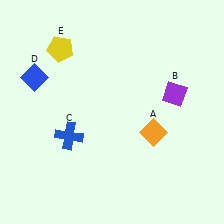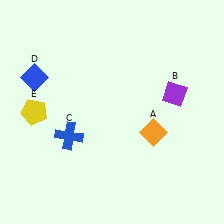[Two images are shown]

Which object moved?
The yellow pentagon (E) moved down.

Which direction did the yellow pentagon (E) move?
The yellow pentagon (E) moved down.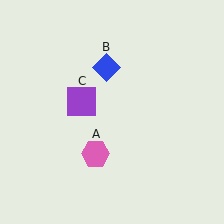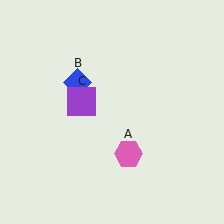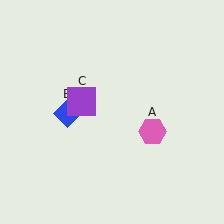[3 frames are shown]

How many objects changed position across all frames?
2 objects changed position: pink hexagon (object A), blue diamond (object B).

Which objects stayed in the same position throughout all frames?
Purple square (object C) remained stationary.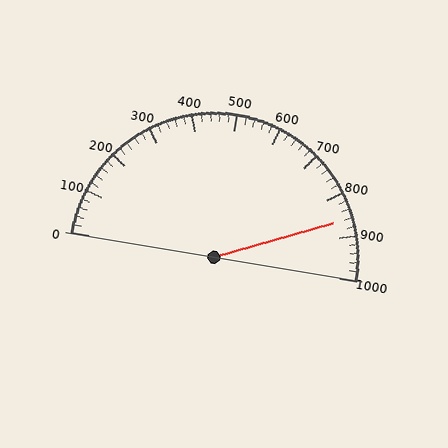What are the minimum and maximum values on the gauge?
The gauge ranges from 0 to 1000.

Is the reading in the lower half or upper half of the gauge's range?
The reading is in the upper half of the range (0 to 1000).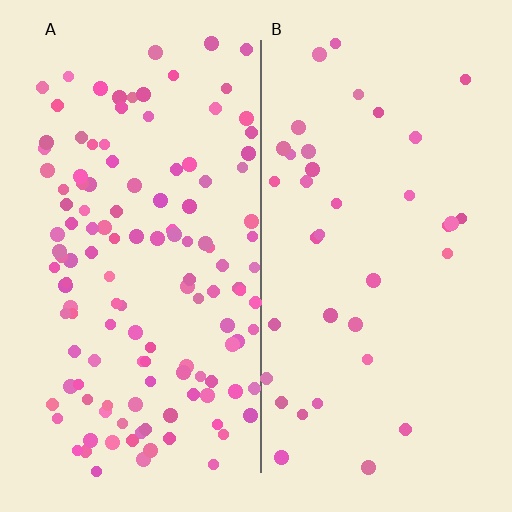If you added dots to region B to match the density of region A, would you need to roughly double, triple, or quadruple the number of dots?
Approximately quadruple.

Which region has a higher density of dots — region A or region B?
A (the left).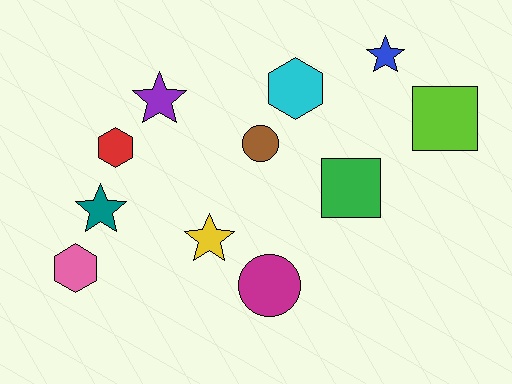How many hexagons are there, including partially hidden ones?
There are 3 hexagons.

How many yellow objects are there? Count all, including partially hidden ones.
There is 1 yellow object.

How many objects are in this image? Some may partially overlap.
There are 11 objects.